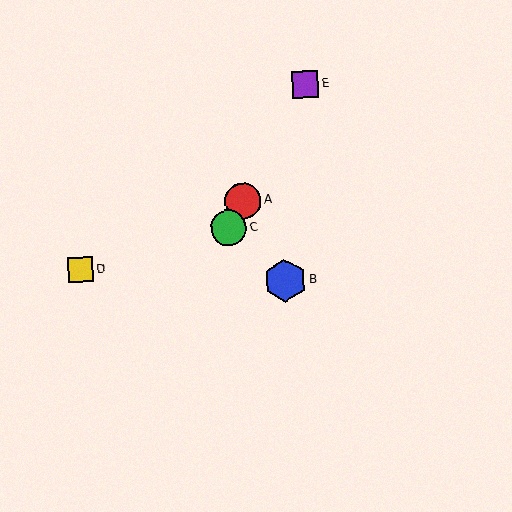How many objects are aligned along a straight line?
3 objects (A, C, E) are aligned along a straight line.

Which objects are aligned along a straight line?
Objects A, C, E are aligned along a straight line.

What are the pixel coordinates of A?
Object A is at (243, 201).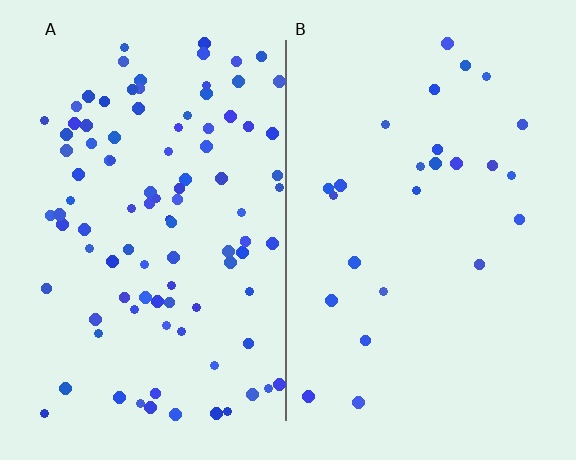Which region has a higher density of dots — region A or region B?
A (the left).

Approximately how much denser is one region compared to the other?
Approximately 4.0× — region A over region B.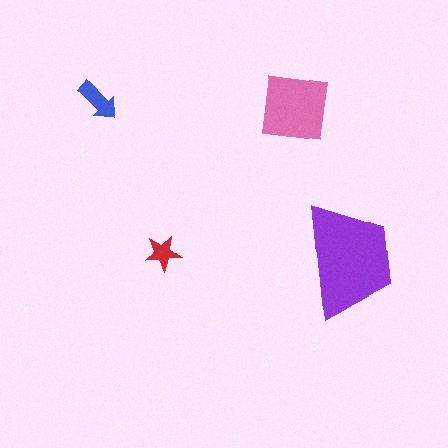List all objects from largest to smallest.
The purple trapezoid, the pink square, the blue arrow, the red star.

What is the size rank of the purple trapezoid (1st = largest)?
1st.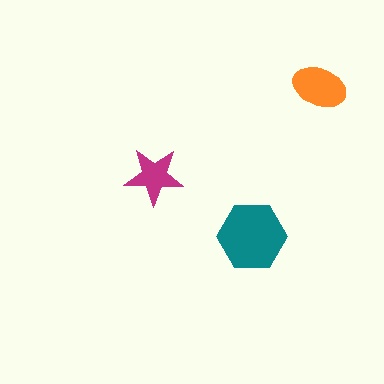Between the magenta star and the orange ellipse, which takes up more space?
The orange ellipse.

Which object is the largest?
The teal hexagon.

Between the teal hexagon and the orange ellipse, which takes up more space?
The teal hexagon.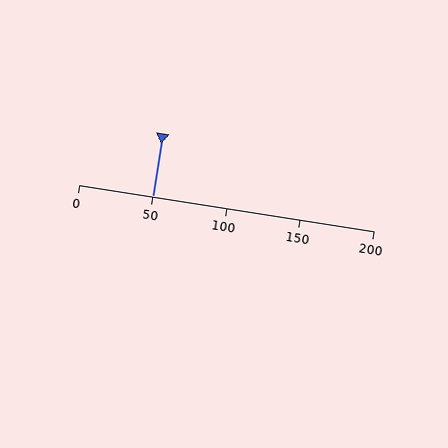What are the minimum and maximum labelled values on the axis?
The axis runs from 0 to 200.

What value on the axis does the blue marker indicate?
The marker indicates approximately 50.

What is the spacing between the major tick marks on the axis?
The major ticks are spaced 50 apart.